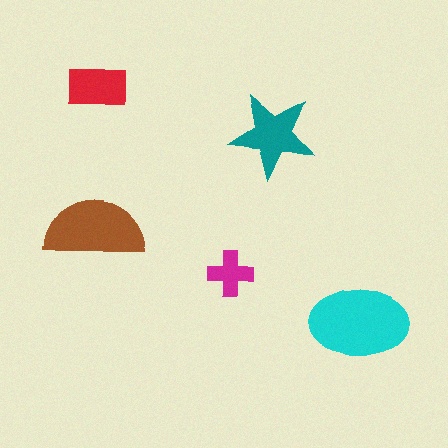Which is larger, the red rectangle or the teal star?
The teal star.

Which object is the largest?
The cyan ellipse.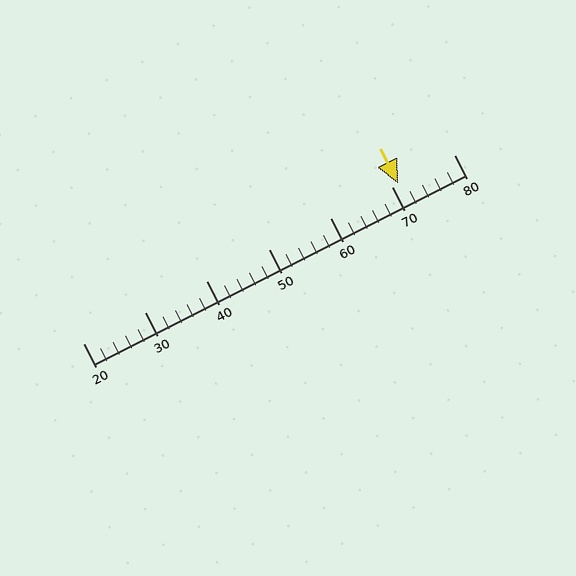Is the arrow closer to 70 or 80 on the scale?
The arrow is closer to 70.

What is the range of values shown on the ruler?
The ruler shows values from 20 to 80.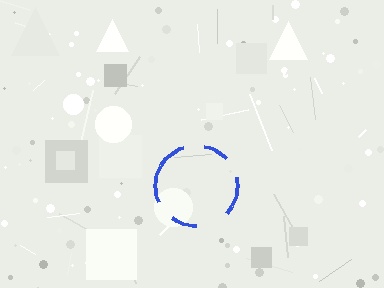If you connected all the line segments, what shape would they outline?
They would outline a circle.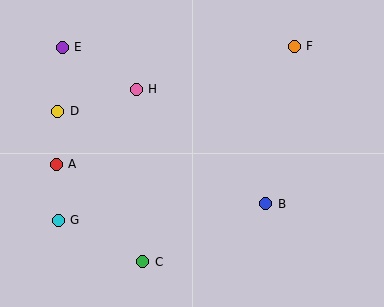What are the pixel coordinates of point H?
Point H is at (136, 89).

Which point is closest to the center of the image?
Point H at (136, 89) is closest to the center.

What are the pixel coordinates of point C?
Point C is at (143, 262).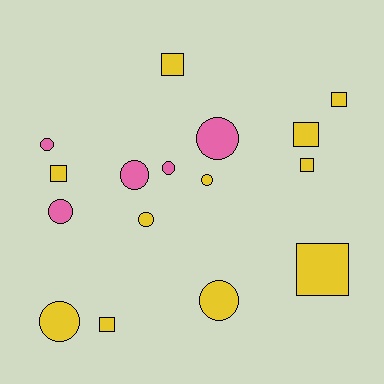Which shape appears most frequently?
Circle, with 9 objects.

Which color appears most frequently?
Yellow, with 11 objects.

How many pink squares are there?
There are no pink squares.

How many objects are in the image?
There are 16 objects.